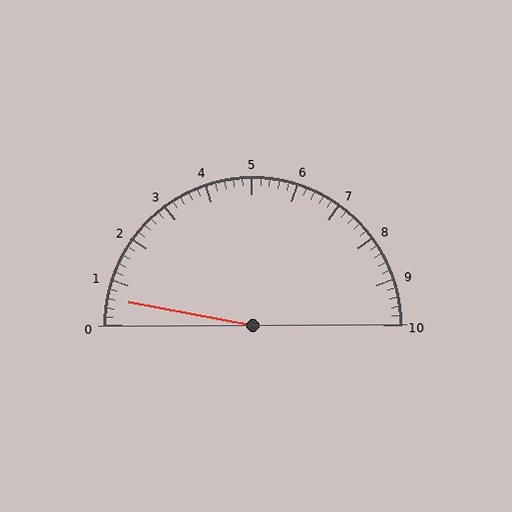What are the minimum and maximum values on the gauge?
The gauge ranges from 0 to 10.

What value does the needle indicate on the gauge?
The needle indicates approximately 0.6.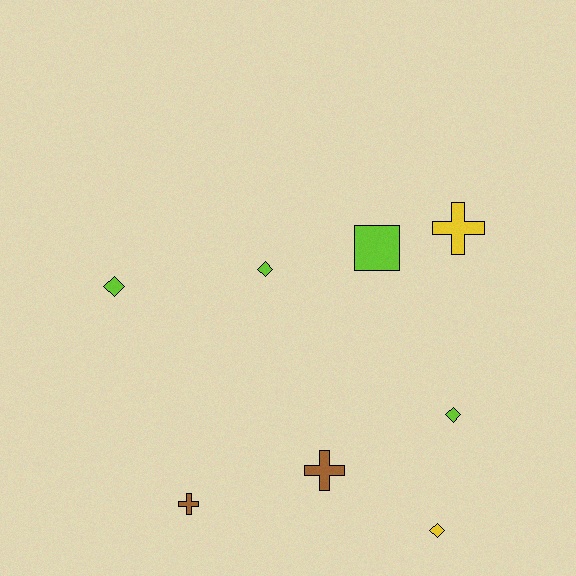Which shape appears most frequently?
Diamond, with 4 objects.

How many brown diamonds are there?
There are no brown diamonds.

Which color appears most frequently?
Lime, with 4 objects.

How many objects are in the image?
There are 8 objects.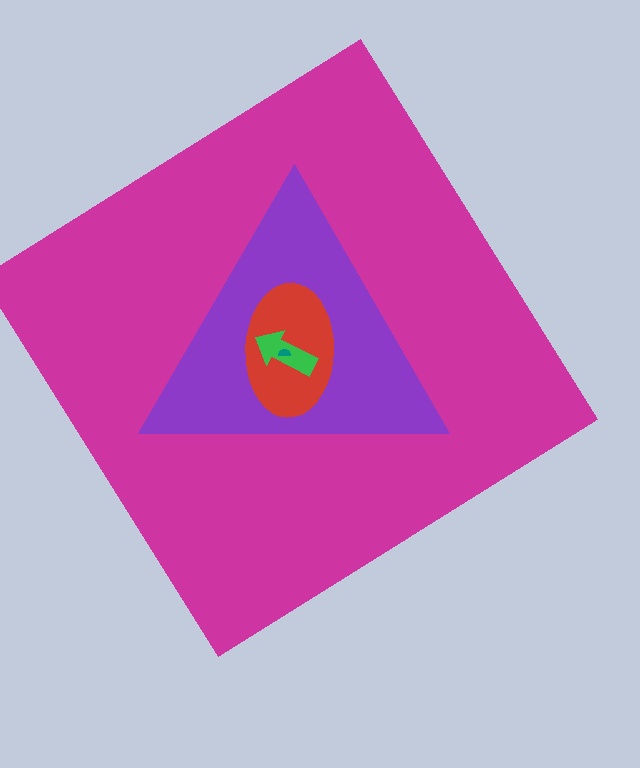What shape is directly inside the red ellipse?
The green arrow.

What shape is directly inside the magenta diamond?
The purple triangle.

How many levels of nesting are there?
5.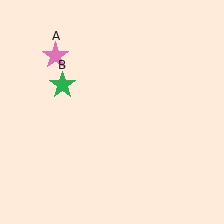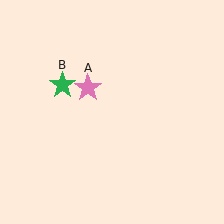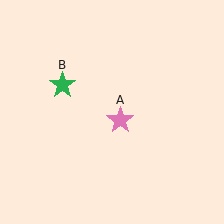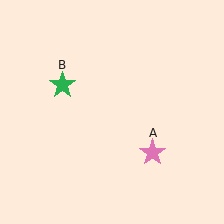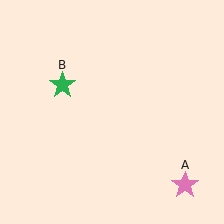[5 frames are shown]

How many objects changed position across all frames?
1 object changed position: pink star (object A).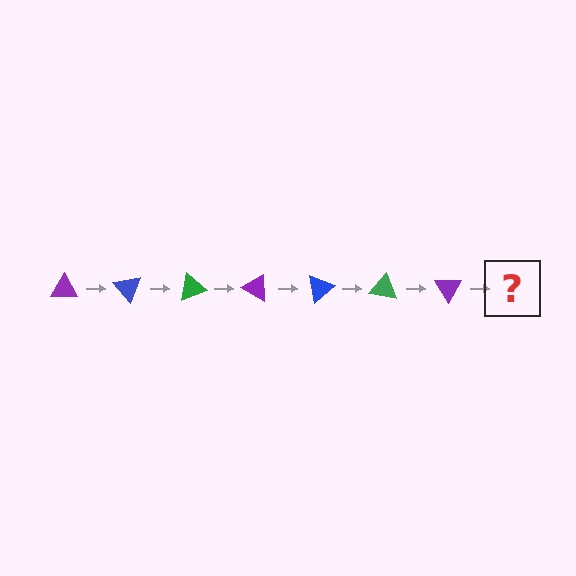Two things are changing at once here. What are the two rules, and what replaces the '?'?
The two rules are that it rotates 50 degrees each step and the color cycles through purple, blue, and green. The '?' should be a blue triangle, rotated 350 degrees from the start.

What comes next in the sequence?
The next element should be a blue triangle, rotated 350 degrees from the start.